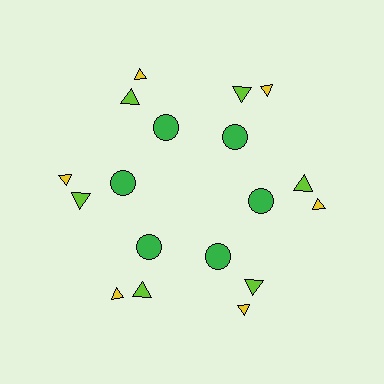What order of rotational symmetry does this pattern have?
This pattern has 6-fold rotational symmetry.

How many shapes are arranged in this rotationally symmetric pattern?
There are 18 shapes, arranged in 6 groups of 3.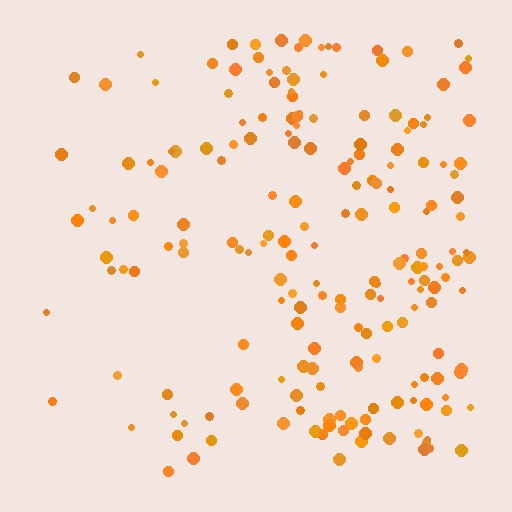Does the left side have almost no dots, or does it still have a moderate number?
Still a moderate number, just noticeably fewer than the right.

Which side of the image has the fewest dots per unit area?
The left.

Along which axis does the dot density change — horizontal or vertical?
Horizontal.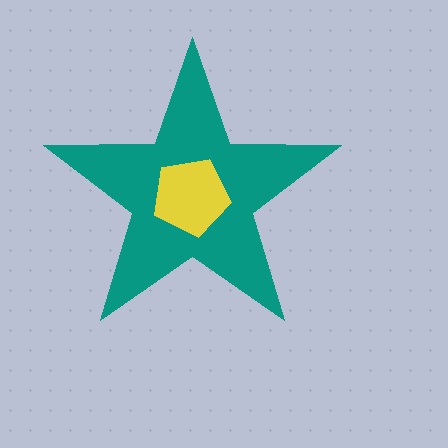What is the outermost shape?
The teal star.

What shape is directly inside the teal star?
The yellow pentagon.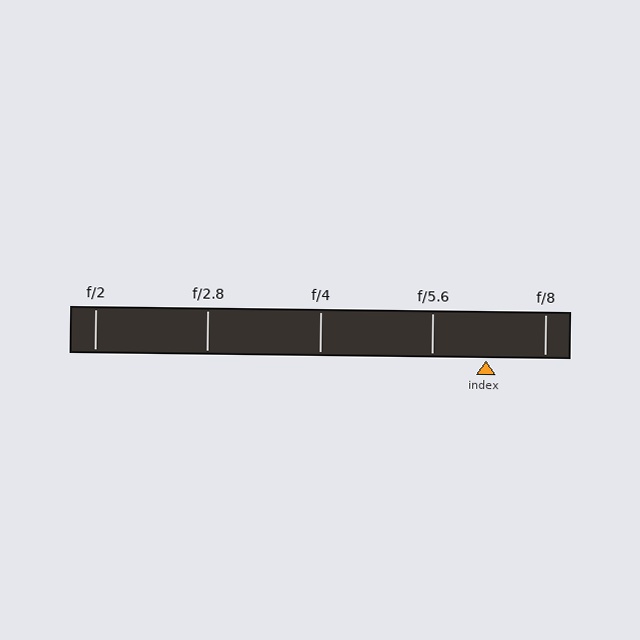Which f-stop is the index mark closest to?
The index mark is closest to f/5.6.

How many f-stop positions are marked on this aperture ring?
There are 5 f-stop positions marked.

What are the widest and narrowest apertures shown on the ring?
The widest aperture shown is f/2 and the narrowest is f/8.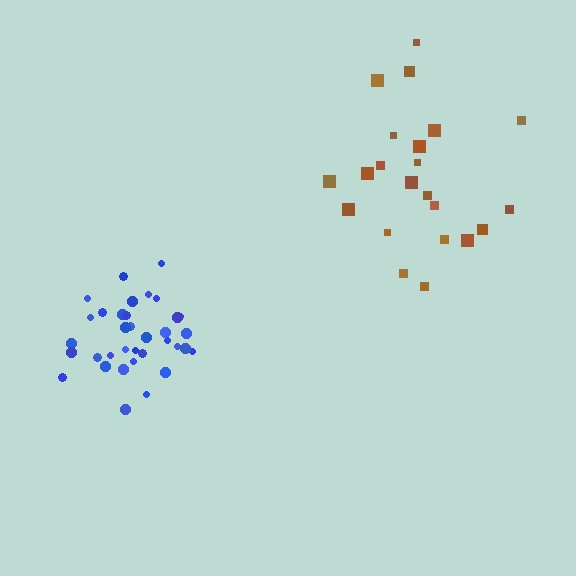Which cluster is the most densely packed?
Blue.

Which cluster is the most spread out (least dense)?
Brown.